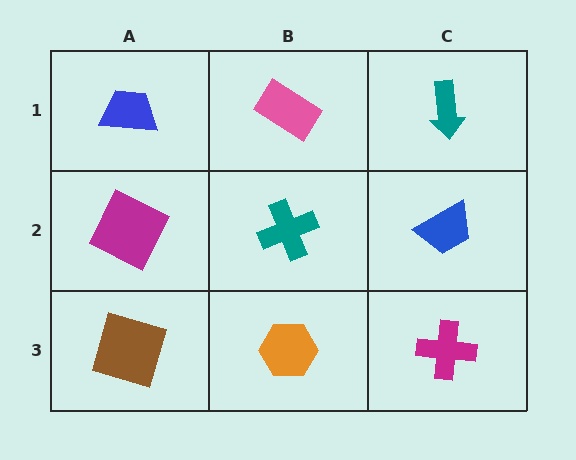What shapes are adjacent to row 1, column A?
A magenta square (row 2, column A), a pink rectangle (row 1, column B).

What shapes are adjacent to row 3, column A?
A magenta square (row 2, column A), an orange hexagon (row 3, column B).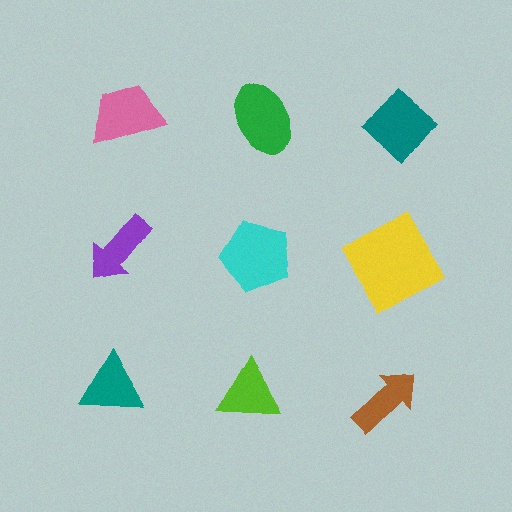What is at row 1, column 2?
A green ellipse.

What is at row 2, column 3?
A yellow diamond.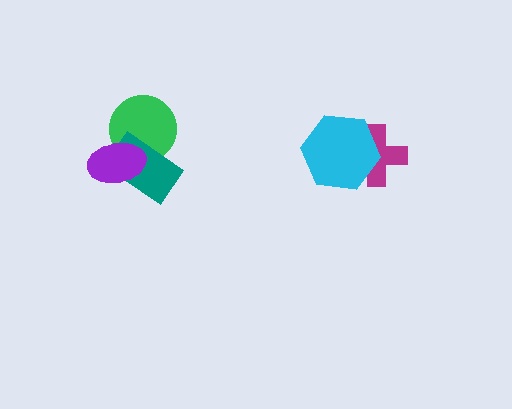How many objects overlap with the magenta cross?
1 object overlaps with the magenta cross.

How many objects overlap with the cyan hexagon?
1 object overlaps with the cyan hexagon.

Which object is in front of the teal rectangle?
The purple ellipse is in front of the teal rectangle.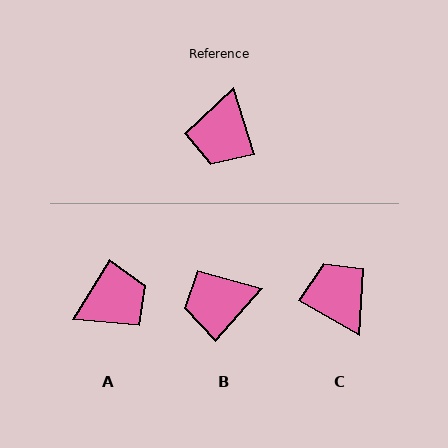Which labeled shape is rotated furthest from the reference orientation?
C, about 137 degrees away.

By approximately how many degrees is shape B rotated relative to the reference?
Approximately 59 degrees clockwise.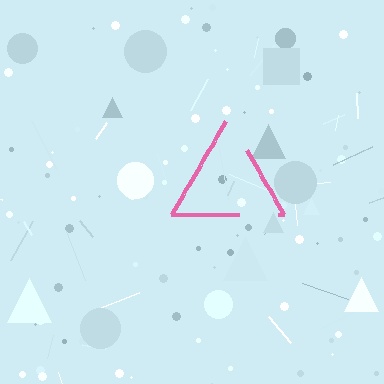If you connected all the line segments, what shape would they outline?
They would outline a triangle.